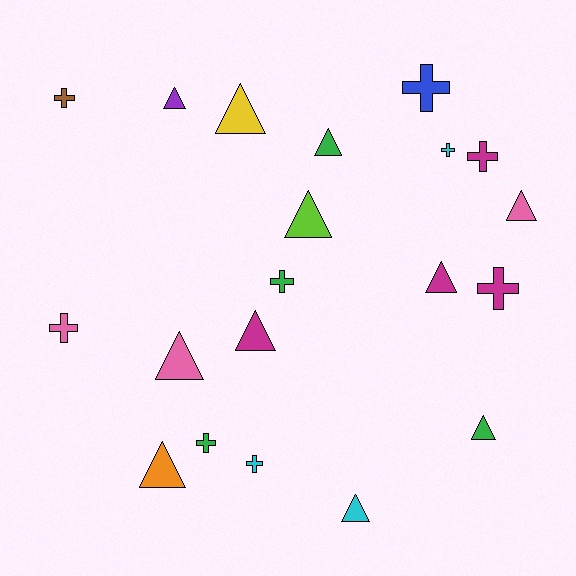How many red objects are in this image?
There are no red objects.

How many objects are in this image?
There are 20 objects.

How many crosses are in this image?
There are 9 crosses.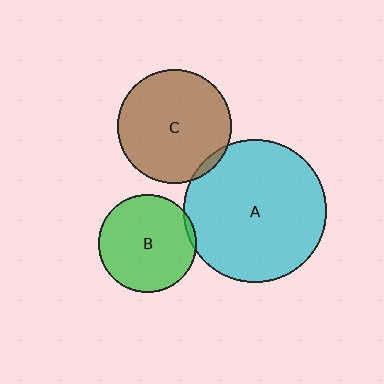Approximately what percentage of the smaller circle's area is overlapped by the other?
Approximately 5%.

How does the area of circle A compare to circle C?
Approximately 1.6 times.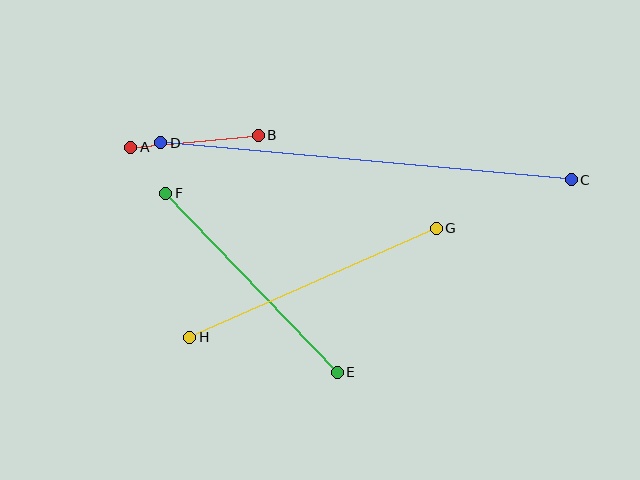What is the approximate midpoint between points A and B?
The midpoint is at approximately (194, 141) pixels.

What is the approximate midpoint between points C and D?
The midpoint is at approximately (366, 161) pixels.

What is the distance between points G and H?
The distance is approximately 269 pixels.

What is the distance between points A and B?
The distance is approximately 128 pixels.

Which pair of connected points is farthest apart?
Points C and D are farthest apart.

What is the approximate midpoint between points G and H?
The midpoint is at approximately (313, 283) pixels.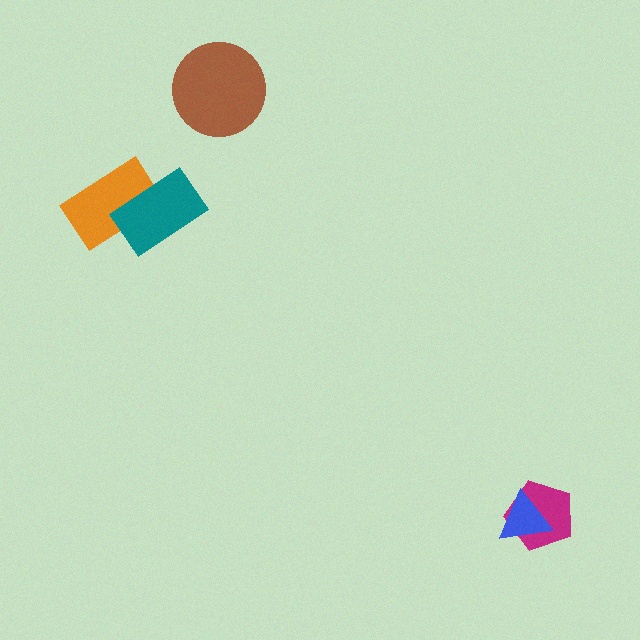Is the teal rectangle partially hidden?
No, no other shape covers it.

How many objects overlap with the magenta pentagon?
1 object overlaps with the magenta pentagon.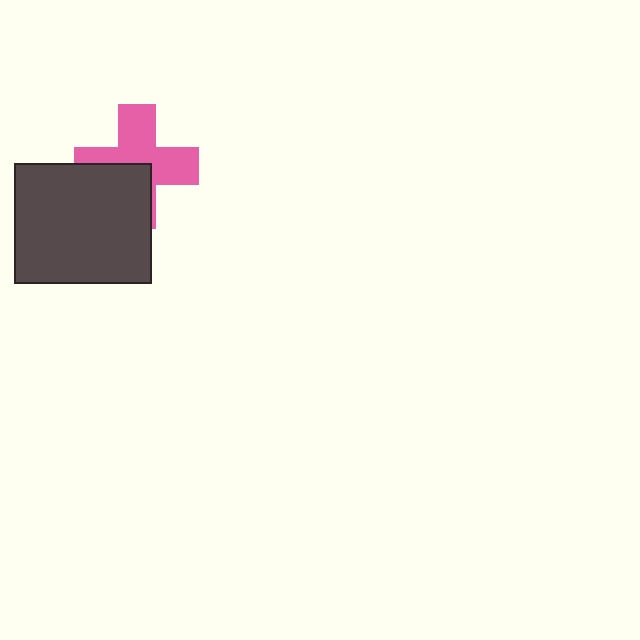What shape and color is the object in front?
The object in front is a dark gray rectangle.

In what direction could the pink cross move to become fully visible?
The pink cross could move toward the upper-right. That would shift it out from behind the dark gray rectangle entirely.